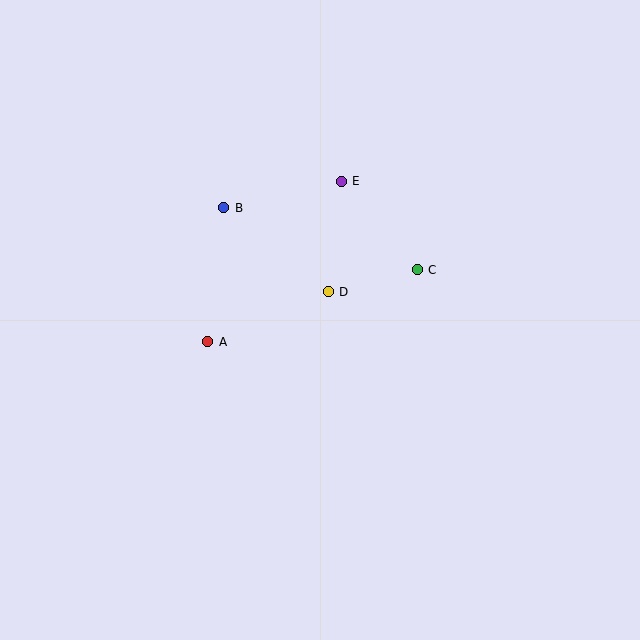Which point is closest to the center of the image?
Point D at (328, 292) is closest to the center.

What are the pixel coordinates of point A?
Point A is at (208, 342).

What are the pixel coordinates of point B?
Point B is at (224, 208).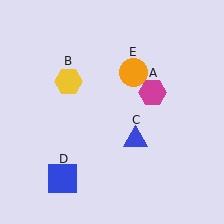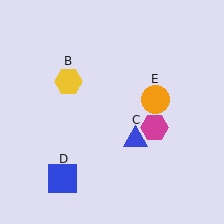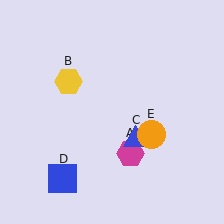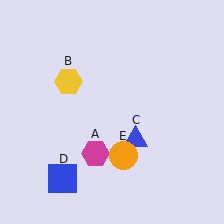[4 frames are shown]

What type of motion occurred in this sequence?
The magenta hexagon (object A), orange circle (object E) rotated clockwise around the center of the scene.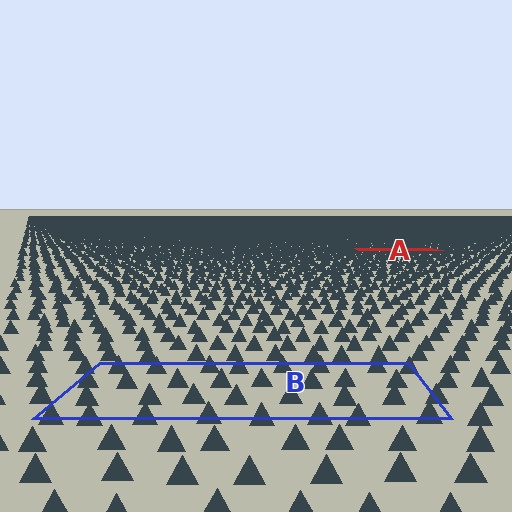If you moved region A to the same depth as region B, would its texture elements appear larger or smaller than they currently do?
They would appear larger. At a closer depth, the same texture elements are projected at a bigger on-screen size.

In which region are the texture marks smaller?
The texture marks are smaller in region A, because it is farther away.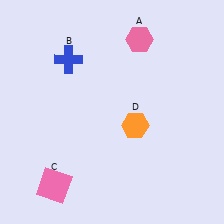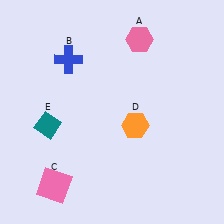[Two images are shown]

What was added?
A teal diamond (E) was added in Image 2.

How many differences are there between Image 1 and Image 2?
There is 1 difference between the two images.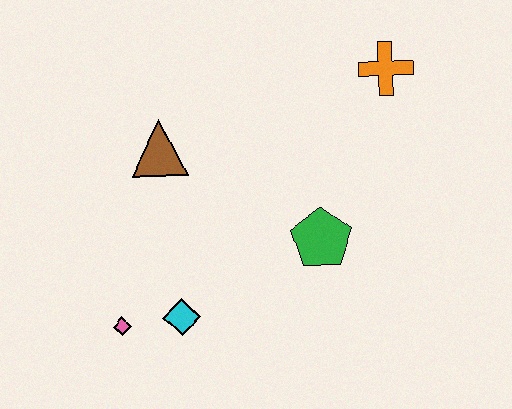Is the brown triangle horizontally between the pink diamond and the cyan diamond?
Yes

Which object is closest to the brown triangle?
The cyan diamond is closest to the brown triangle.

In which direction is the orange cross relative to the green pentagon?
The orange cross is above the green pentagon.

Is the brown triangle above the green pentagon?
Yes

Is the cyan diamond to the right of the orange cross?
No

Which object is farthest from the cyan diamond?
The orange cross is farthest from the cyan diamond.